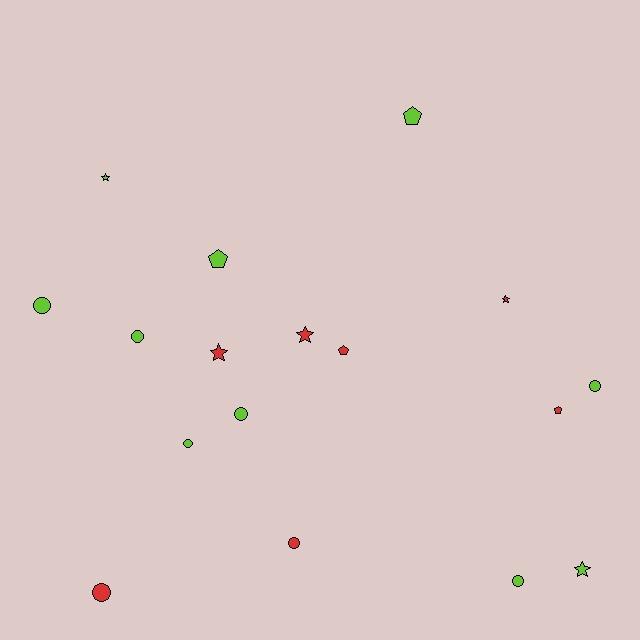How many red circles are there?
There are 2 red circles.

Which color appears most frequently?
Lime, with 10 objects.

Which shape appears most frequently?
Circle, with 8 objects.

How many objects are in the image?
There are 17 objects.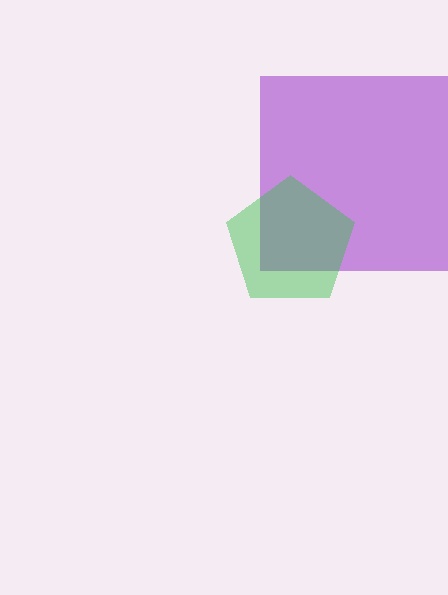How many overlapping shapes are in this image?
There are 2 overlapping shapes in the image.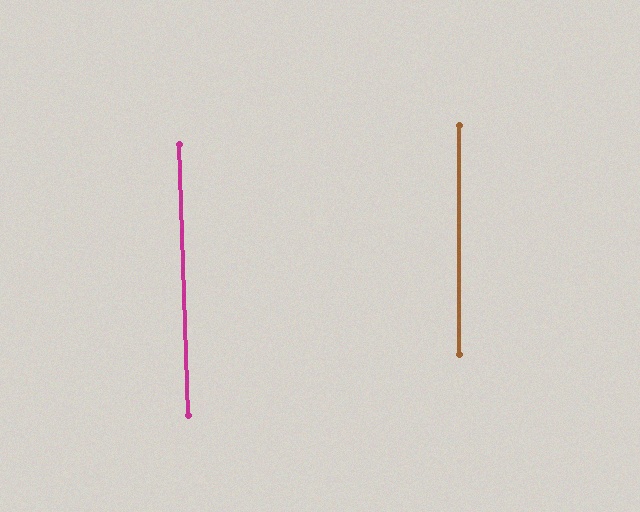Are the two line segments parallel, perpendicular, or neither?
Parallel — their directions differ by only 1.8°.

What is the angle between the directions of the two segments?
Approximately 2 degrees.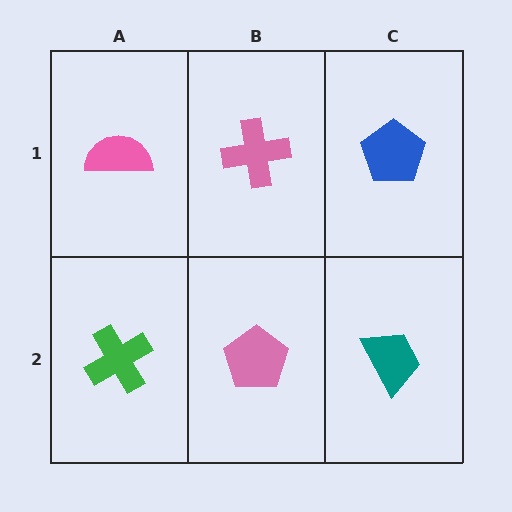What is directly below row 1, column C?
A teal trapezoid.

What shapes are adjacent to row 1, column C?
A teal trapezoid (row 2, column C), a pink cross (row 1, column B).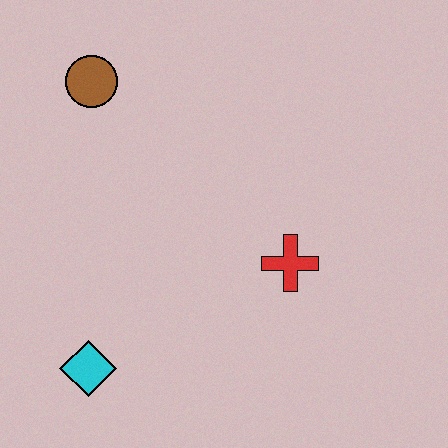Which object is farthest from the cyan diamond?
The brown circle is farthest from the cyan diamond.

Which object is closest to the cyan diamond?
The red cross is closest to the cyan diamond.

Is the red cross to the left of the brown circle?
No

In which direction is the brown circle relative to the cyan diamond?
The brown circle is above the cyan diamond.